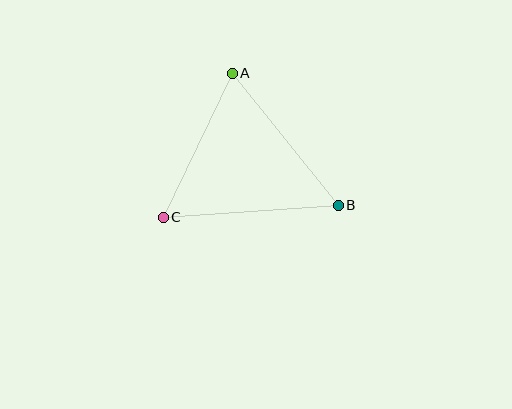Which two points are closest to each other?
Points A and C are closest to each other.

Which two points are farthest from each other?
Points B and C are farthest from each other.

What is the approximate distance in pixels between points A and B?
The distance between A and B is approximately 169 pixels.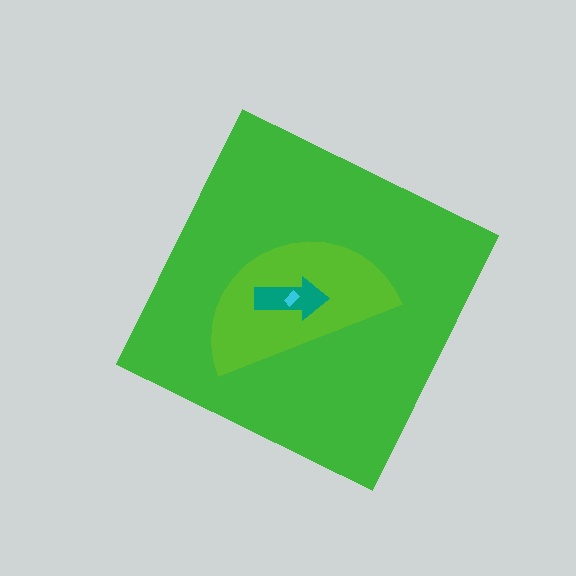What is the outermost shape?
The green diamond.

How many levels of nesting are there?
4.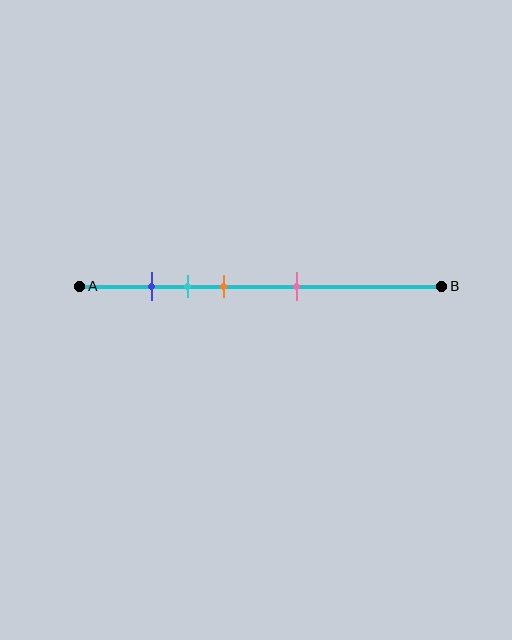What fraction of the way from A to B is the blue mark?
The blue mark is approximately 20% (0.2) of the way from A to B.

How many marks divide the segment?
There are 4 marks dividing the segment.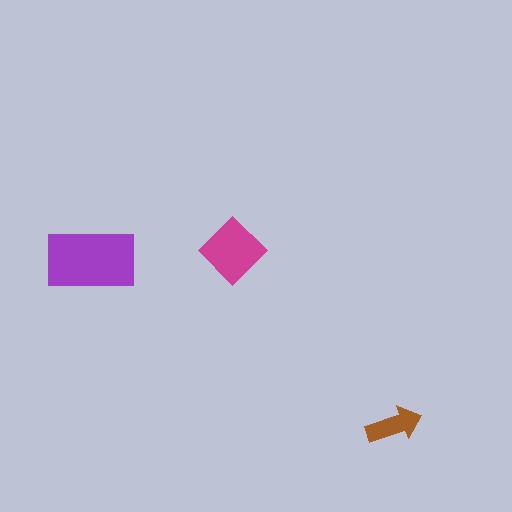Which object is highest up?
The magenta diamond is topmost.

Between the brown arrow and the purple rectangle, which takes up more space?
The purple rectangle.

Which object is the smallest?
The brown arrow.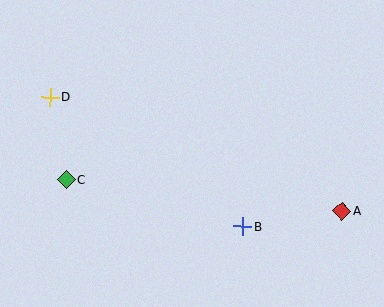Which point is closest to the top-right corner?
Point A is closest to the top-right corner.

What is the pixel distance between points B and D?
The distance between B and D is 232 pixels.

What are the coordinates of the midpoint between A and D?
The midpoint between A and D is at (196, 154).